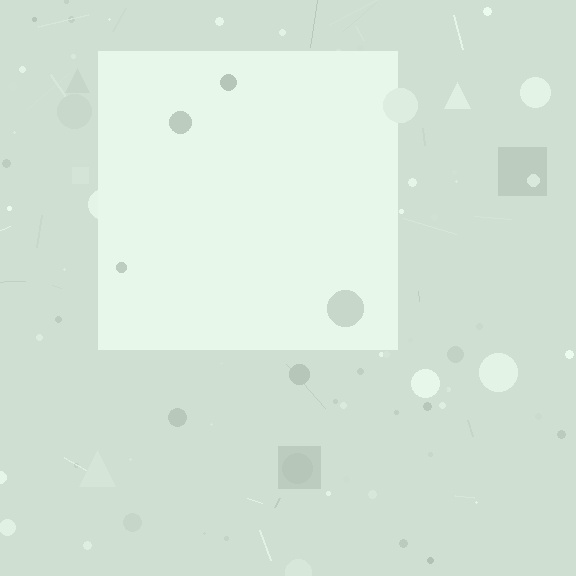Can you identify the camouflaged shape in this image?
The camouflaged shape is a square.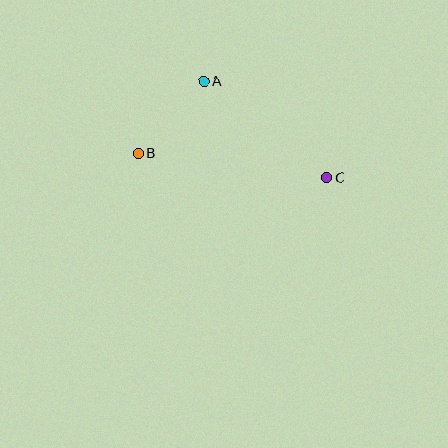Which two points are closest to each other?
Points A and B are closest to each other.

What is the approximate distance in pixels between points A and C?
The distance between A and C is approximately 157 pixels.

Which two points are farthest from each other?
Points B and C are farthest from each other.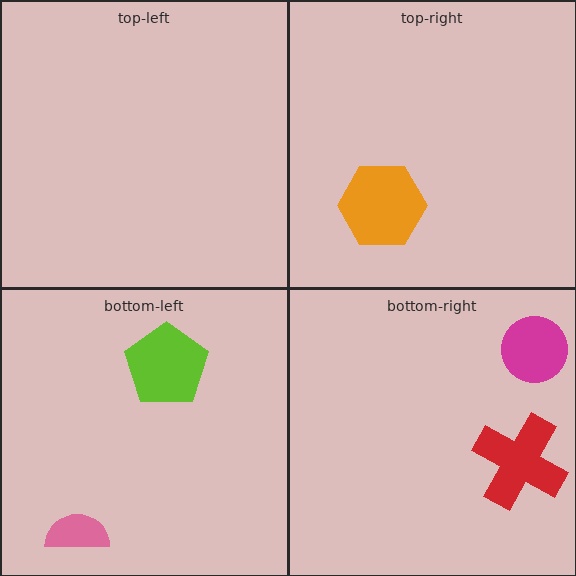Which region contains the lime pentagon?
The bottom-left region.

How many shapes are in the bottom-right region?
2.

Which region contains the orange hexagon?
The top-right region.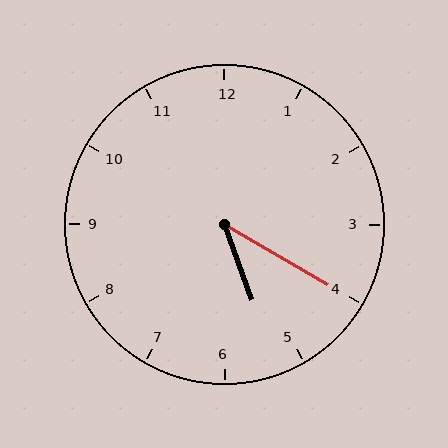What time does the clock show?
5:20.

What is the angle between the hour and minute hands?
Approximately 40 degrees.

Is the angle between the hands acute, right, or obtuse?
It is acute.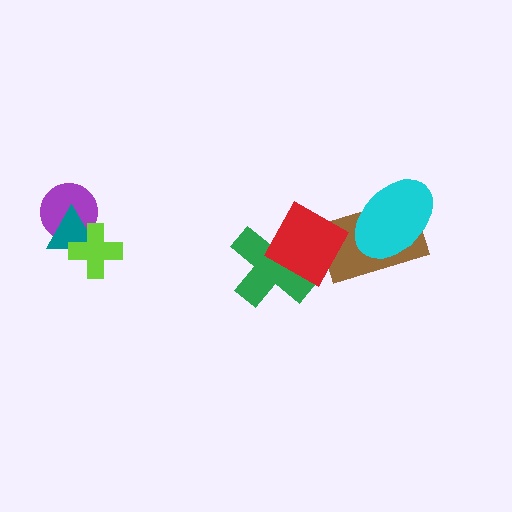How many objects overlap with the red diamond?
2 objects overlap with the red diamond.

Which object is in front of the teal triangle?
The lime cross is in front of the teal triangle.